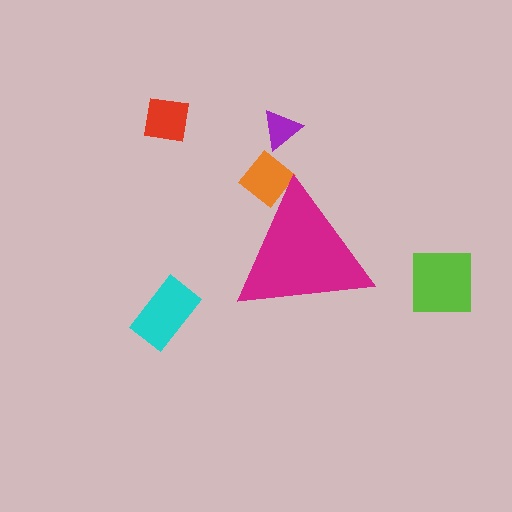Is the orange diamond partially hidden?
Yes, the orange diamond is partially hidden behind the magenta triangle.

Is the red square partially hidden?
No, the red square is fully visible.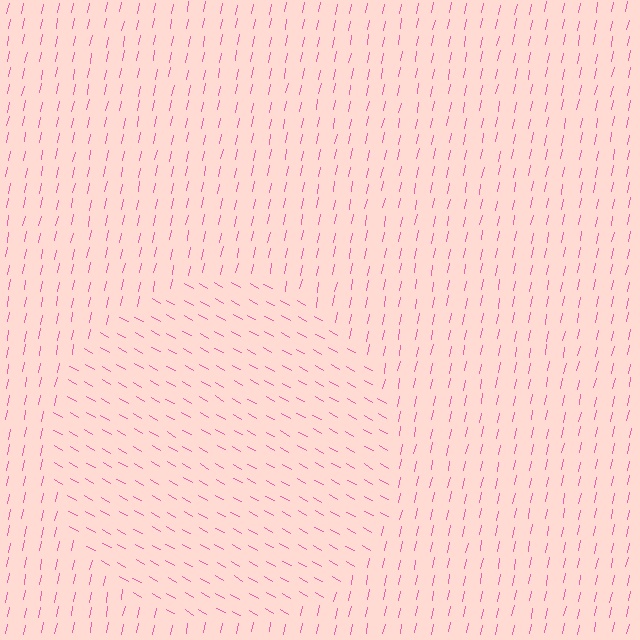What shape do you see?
I see a circle.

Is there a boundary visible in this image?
Yes, there is a texture boundary formed by a change in line orientation.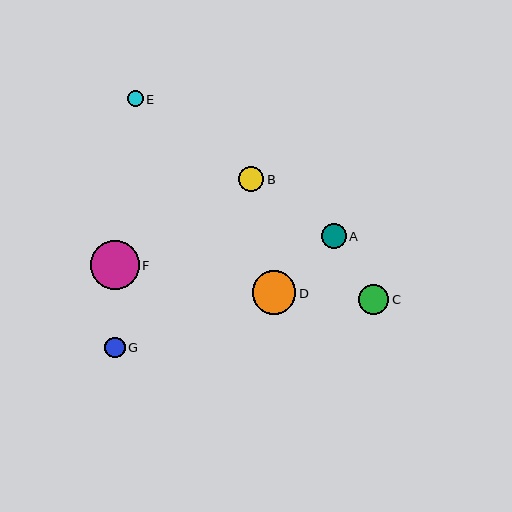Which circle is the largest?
Circle F is the largest with a size of approximately 49 pixels.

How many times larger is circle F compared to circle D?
Circle F is approximately 1.1 times the size of circle D.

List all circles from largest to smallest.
From largest to smallest: F, D, C, B, A, G, E.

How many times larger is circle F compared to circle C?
Circle F is approximately 1.6 times the size of circle C.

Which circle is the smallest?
Circle E is the smallest with a size of approximately 16 pixels.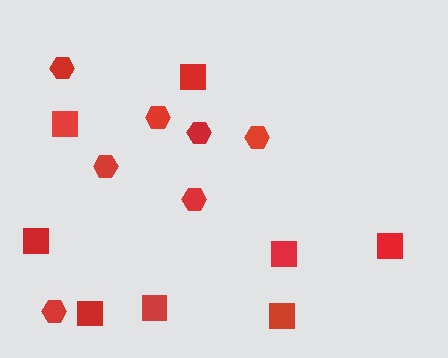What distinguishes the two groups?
There are 2 groups: one group of squares (8) and one group of hexagons (7).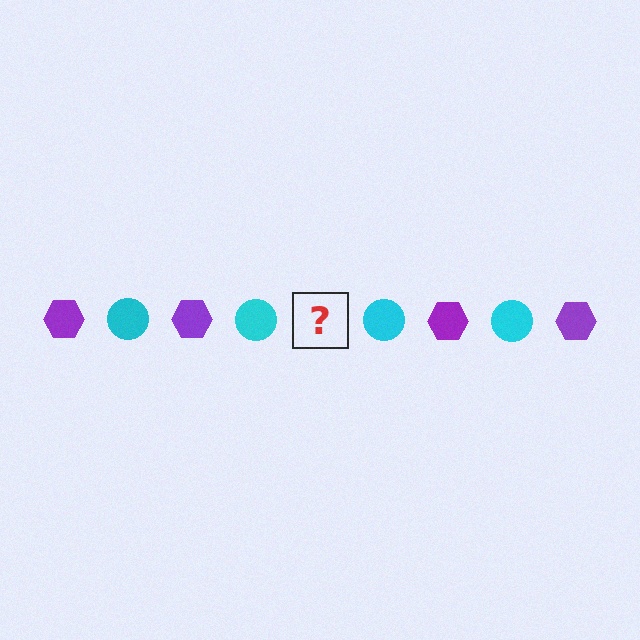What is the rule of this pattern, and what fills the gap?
The rule is that the pattern alternates between purple hexagon and cyan circle. The gap should be filled with a purple hexagon.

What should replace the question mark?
The question mark should be replaced with a purple hexagon.